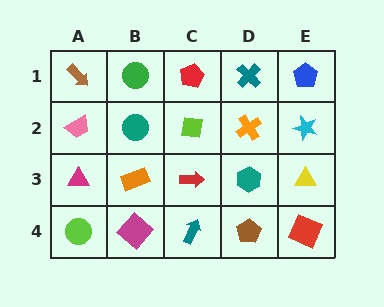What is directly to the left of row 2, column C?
A teal circle.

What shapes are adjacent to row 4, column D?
A teal hexagon (row 3, column D), a teal arrow (row 4, column C), a red square (row 4, column E).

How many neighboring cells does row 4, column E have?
2.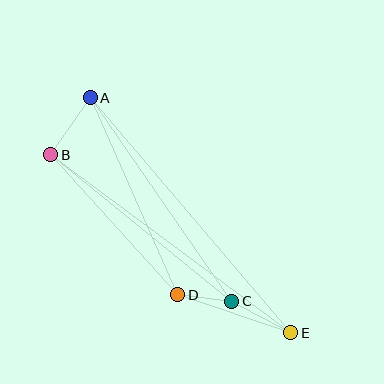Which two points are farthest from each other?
Points A and E are farthest from each other.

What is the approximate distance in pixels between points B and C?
The distance between B and C is approximately 233 pixels.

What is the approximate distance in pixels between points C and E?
The distance between C and E is approximately 67 pixels.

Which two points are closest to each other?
Points C and D are closest to each other.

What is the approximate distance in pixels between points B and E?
The distance between B and E is approximately 299 pixels.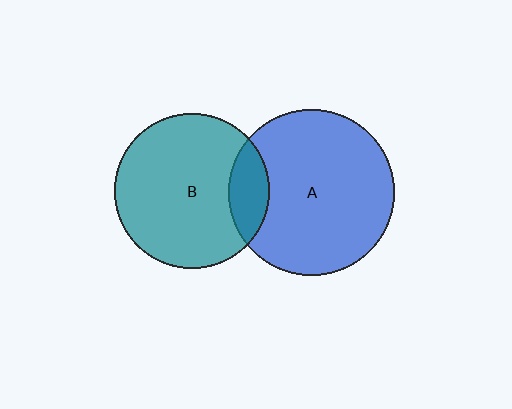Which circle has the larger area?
Circle A (blue).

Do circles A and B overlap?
Yes.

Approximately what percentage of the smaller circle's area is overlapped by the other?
Approximately 15%.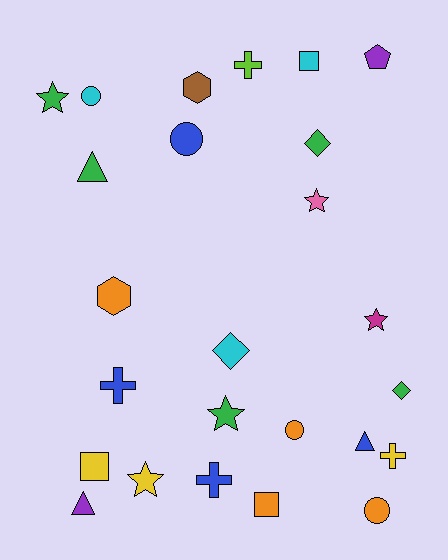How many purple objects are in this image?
There are 2 purple objects.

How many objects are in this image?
There are 25 objects.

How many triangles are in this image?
There are 3 triangles.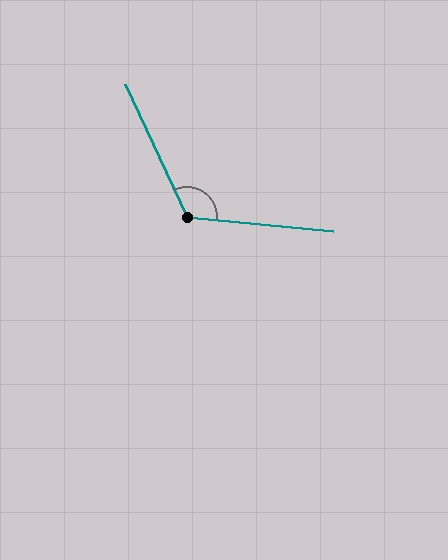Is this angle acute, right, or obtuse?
It is obtuse.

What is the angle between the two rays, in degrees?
Approximately 121 degrees.